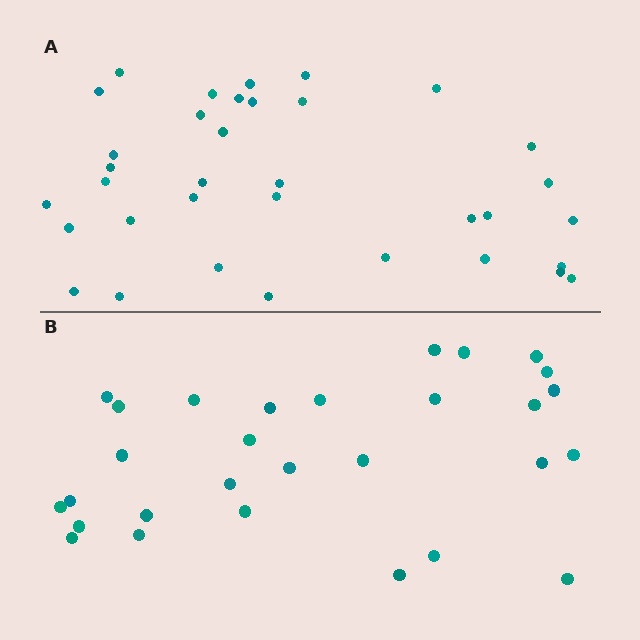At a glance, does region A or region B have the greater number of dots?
Region A (the top region) has more dots.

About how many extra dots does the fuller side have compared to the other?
Region A has about 6 more dots than region B.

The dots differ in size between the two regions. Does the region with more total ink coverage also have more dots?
No. Region B has more total ink coverage because its dots are larger, but region A actually contains more individual dots. Total area can be misleading — the number of items is what matters here.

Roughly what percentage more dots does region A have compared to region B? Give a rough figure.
About 20% more.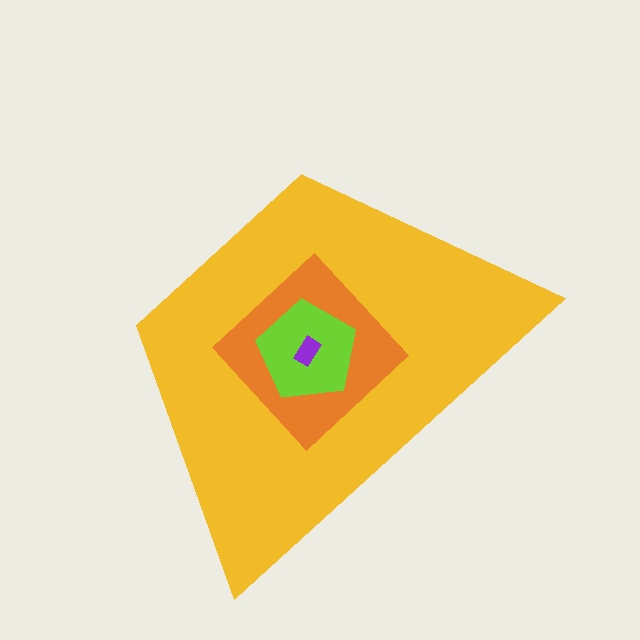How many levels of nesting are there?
4.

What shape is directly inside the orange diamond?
The lime pentagon.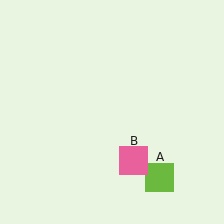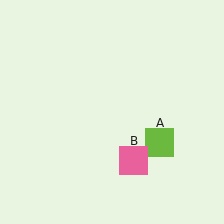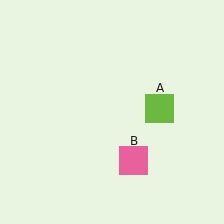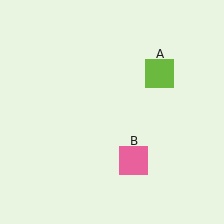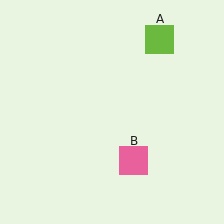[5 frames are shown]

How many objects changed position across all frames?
1 object changed position: lime square (object A).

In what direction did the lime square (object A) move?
The lime square (object A) moved up.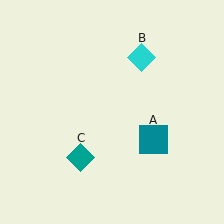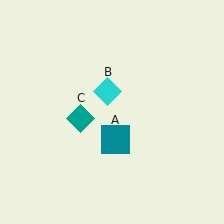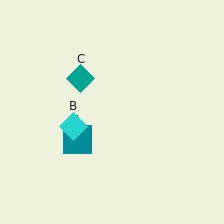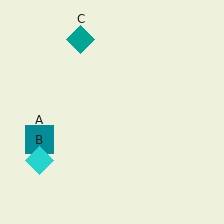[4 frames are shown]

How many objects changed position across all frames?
3 objects changed position: teal square (object A), cyan diamond (object B), teal diamond (object C).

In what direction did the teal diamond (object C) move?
The teal diamond (object C) moved up.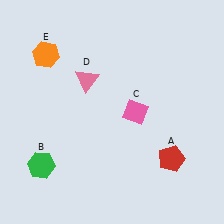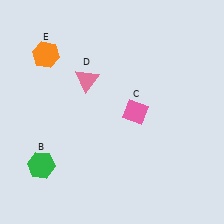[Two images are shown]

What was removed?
The red pentagon (A) was removed in Image 2.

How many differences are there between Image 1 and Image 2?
There is 1 difference between the two images.